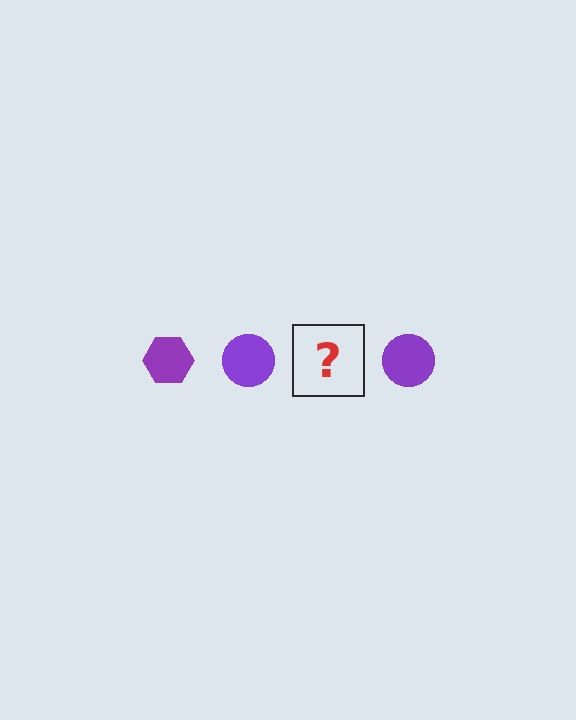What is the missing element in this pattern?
The missing element is a purple hexagon.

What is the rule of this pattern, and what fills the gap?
The rule is that the pattern cycles through hexagon, circle shapes in purple. The gap should be filled with a purple hexagon.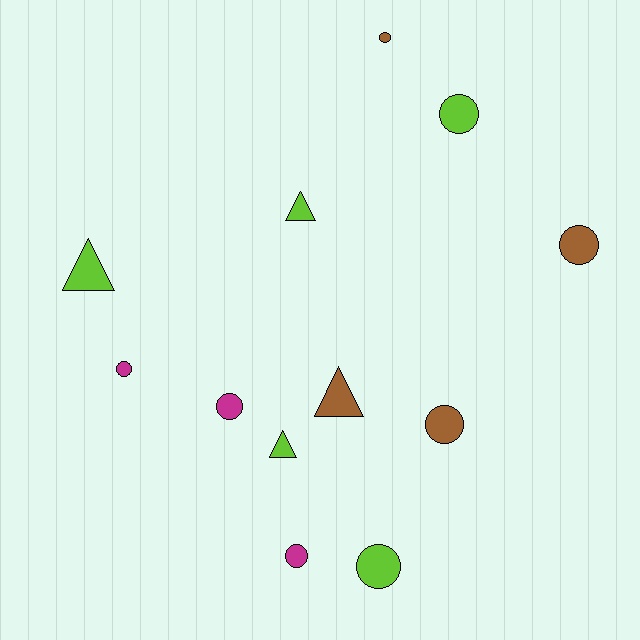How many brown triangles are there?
There is 1 brown triangle.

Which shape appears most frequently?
Circle, with 8 objects.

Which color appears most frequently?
Lime, with 5 objects.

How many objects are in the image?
There are 12 objects.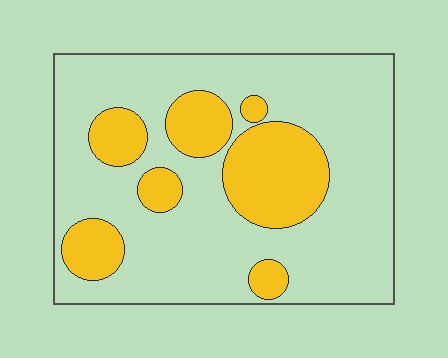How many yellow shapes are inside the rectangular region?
7.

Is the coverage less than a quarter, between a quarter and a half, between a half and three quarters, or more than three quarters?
Between a quarter and a half.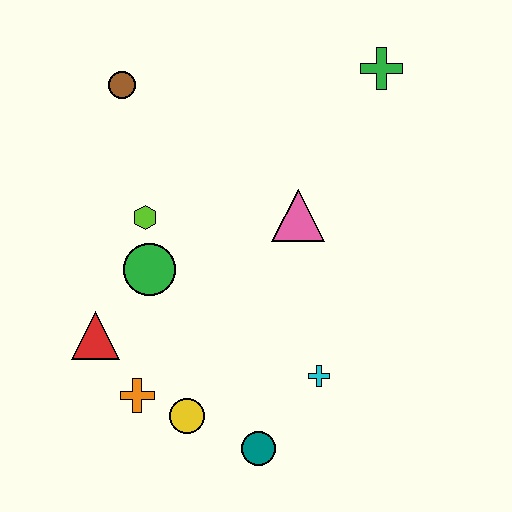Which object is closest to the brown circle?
The lime hexagon is closest to the brown circle.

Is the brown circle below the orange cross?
No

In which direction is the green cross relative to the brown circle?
The green cross is to the right of the brown circle.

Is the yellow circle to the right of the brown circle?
Yes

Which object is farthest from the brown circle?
The teal circle is farthest from the brown circle.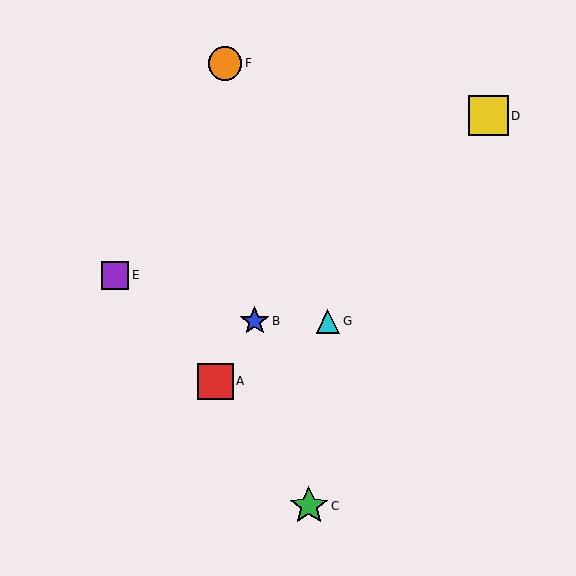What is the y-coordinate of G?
Object G is at y≈321.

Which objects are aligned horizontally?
Objects B, G are aligned horizontally.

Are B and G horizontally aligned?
Yes, both are at y≈321.